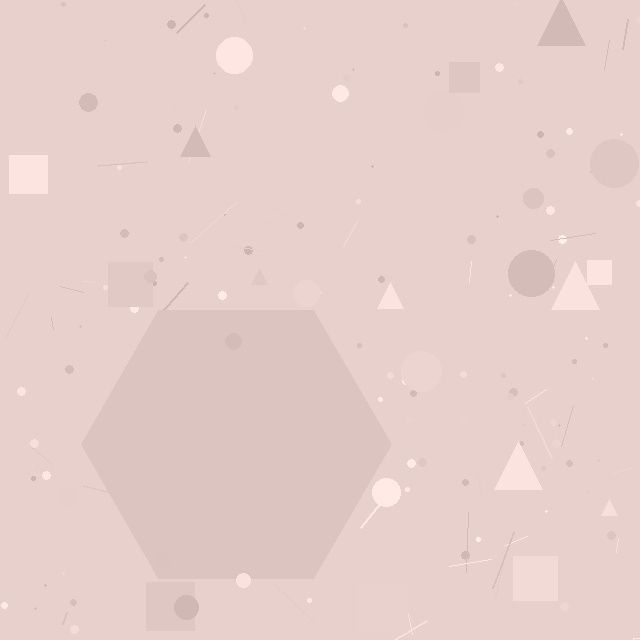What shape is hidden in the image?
A hexagon is hidden in the image.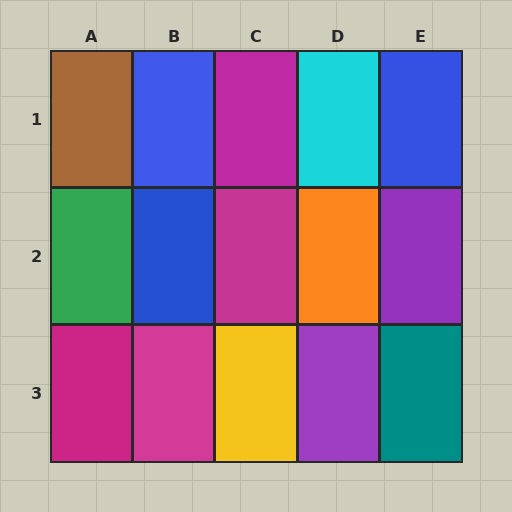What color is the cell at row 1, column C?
Magenta.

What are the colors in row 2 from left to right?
Green, blue, magenta, orange, purple.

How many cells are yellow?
1 cell is yellow.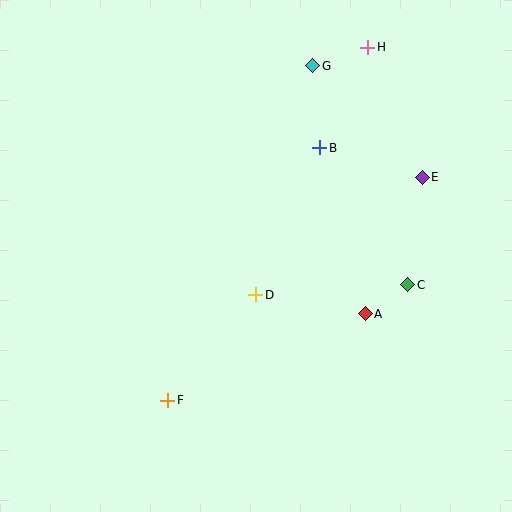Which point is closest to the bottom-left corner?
Point F is closest to the bottom-left corner.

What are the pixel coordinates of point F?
Point F is at (168, 400).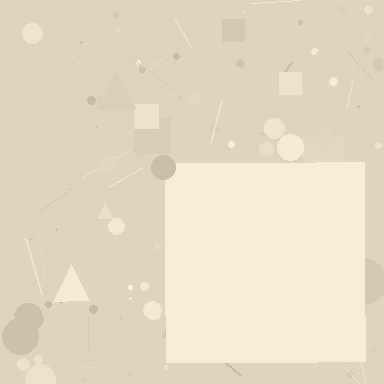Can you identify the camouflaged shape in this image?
The camouflaged shape is a square.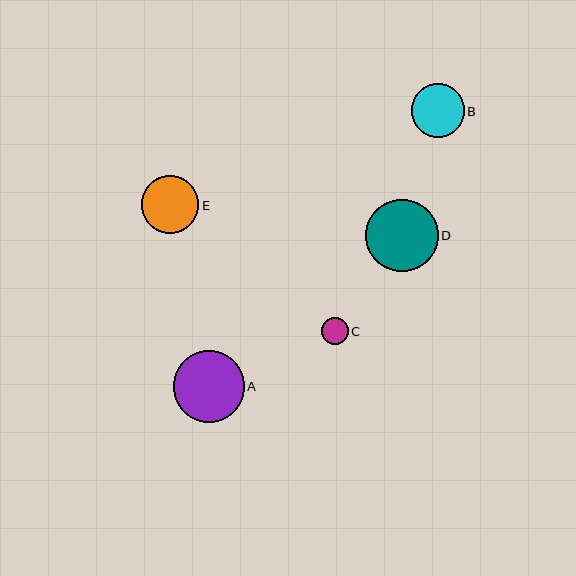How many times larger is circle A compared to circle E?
Circle A is approximately 1.2 times the size of circle E.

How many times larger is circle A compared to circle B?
Circle A is approximately 1.3 times the size of circle B.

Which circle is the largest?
Circle D is the largest with a size of approximately 73 pixels.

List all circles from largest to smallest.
From largest to smallest: D, A, E, B, C.